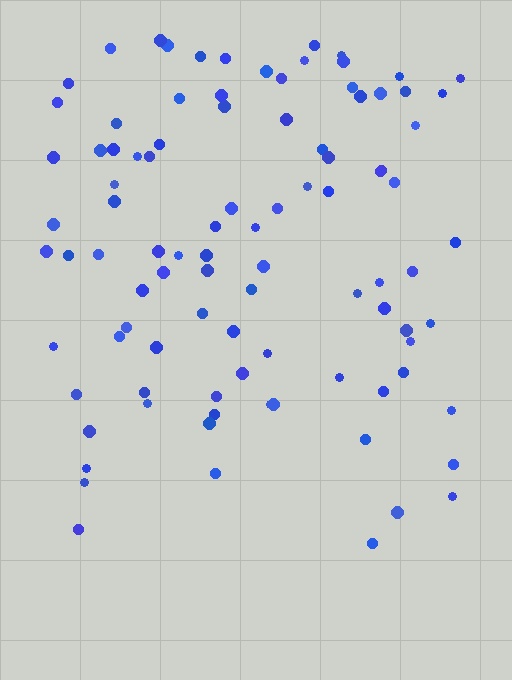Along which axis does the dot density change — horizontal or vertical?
Vertical.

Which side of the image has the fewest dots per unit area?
The bottom.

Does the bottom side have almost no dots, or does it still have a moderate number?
Still a moderate number, just noticeably fewer than the top.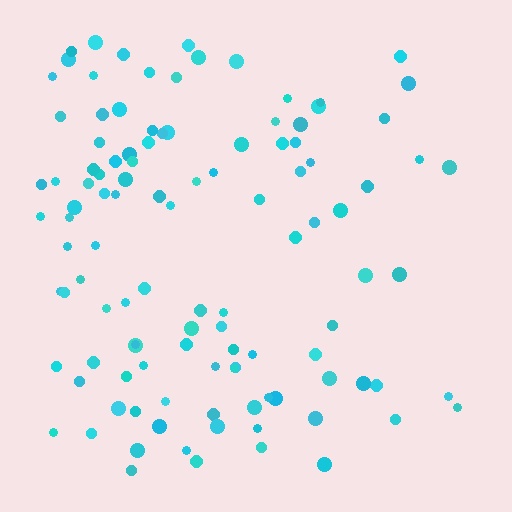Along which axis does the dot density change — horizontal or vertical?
Horizontal.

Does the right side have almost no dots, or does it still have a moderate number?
Still a moderate number, just noticeably fewer than the left.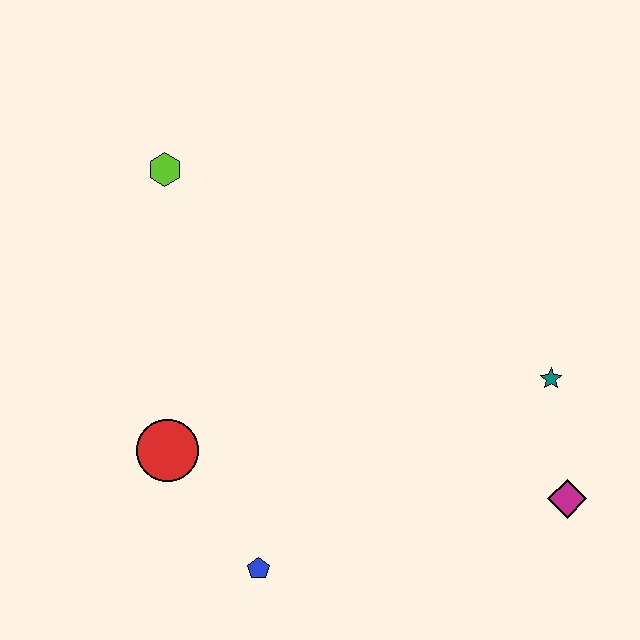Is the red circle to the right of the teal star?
No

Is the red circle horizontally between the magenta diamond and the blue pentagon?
No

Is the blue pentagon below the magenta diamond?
Yes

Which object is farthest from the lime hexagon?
The magenta diamond is farthest from the lime hexagon.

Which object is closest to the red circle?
The blue pentagon is closest to the red circle.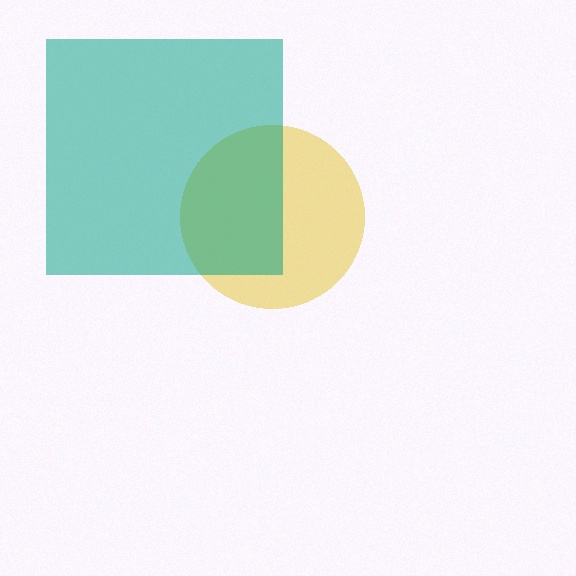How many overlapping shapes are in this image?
There are 2 overlapping shapes in the image.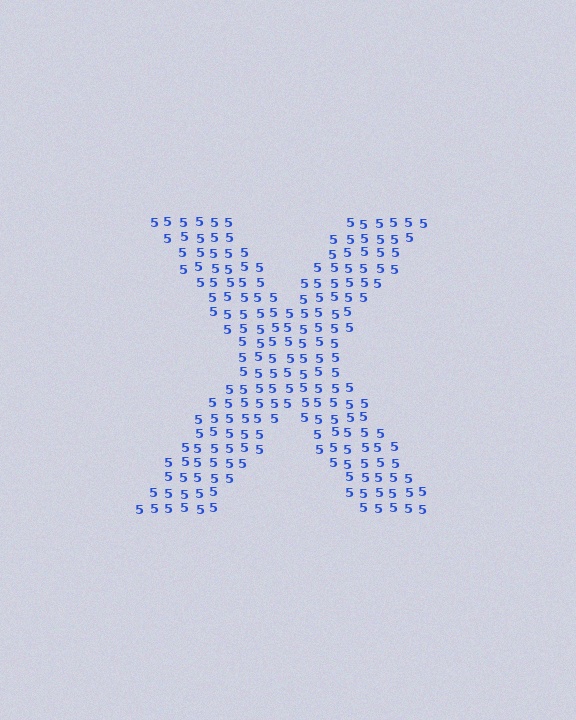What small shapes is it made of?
It is made of small digit 5's.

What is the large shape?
The large shape is the letter X.